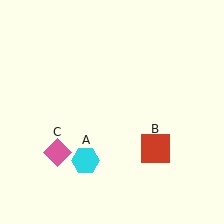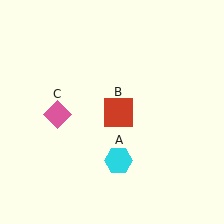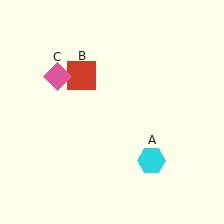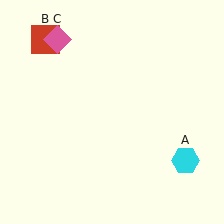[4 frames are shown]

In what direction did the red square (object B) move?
The red square (object B) moved up and to the left.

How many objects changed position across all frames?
3 objects changed position: cyan hexagon (object A), red square (object B), pink diamond (object C).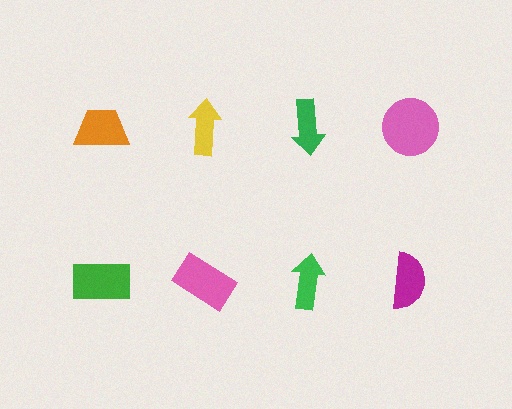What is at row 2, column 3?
A green arrow.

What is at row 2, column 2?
A pink rectangle.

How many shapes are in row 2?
4 shapes.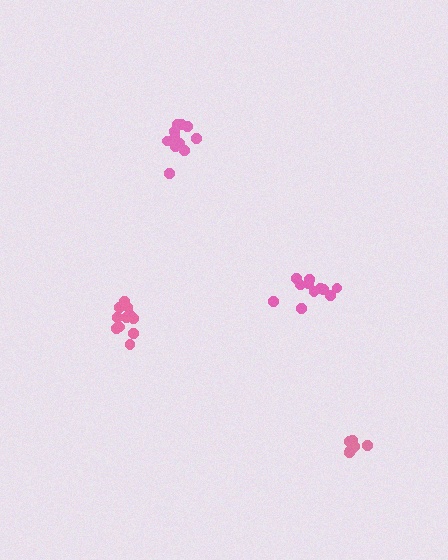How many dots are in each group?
Group 1: 11 dots, Group 2: 6 dots, Group 3: 11 dots, Group 4: 11 dots (39 total).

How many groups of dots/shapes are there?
There are 4 groups.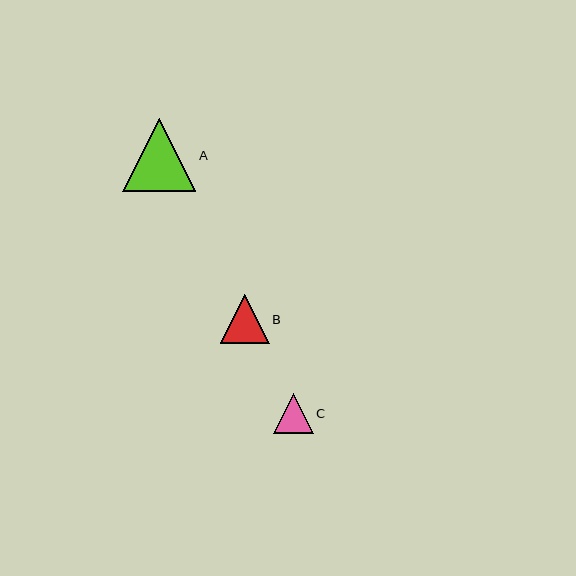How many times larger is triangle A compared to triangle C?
Triangle A is approximately 1.8 times the size of triangle C.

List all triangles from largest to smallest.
From largest to smallest: A, B, C.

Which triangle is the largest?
Triangle A is the largest with a size of approximately 73 pixels.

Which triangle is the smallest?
Triangle C is the smallest with a size of approximately 40 pixels.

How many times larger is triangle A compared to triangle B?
Triangle A is approximately 1.5 times the size of triangle B.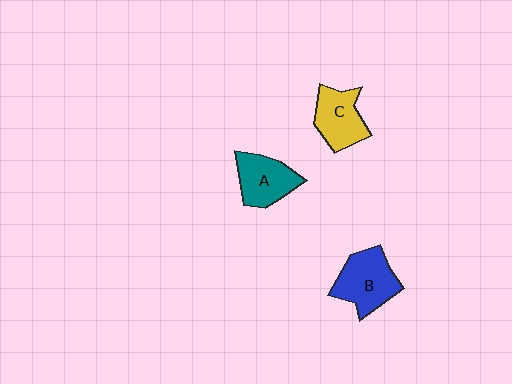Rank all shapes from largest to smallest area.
From largest to smallest: B (blue), A (teal), C (yellow).